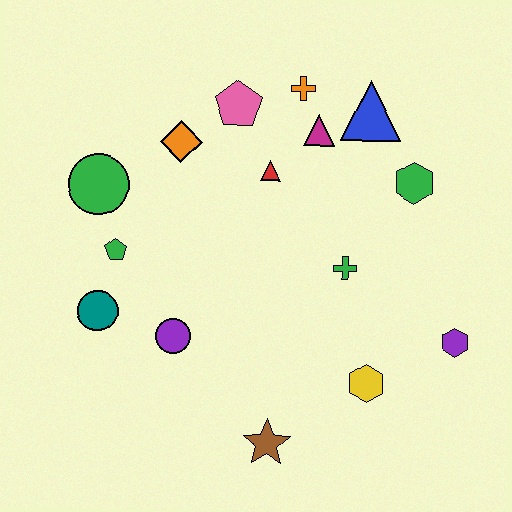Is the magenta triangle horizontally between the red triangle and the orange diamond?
No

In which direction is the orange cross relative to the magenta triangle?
The orange cross is above the magenta triangle.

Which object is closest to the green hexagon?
The blue triangle is closest to the green hexagon.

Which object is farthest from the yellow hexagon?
The green circle is farthest from the yellow hexagon.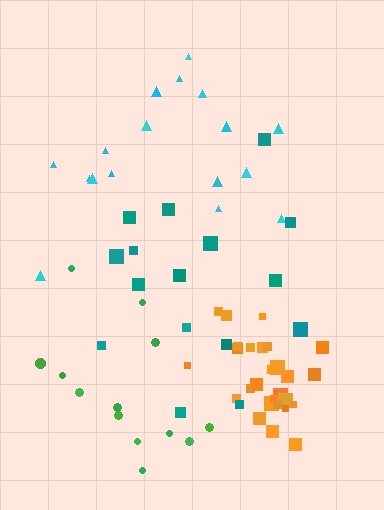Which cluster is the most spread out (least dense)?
Teal.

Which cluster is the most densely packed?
Orange.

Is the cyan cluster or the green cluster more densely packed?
Green.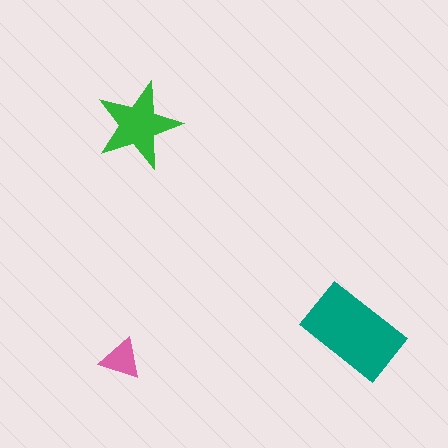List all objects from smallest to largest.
The pink triangle, the green star, the teal rectangle.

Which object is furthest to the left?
The pink triangle is leftmost.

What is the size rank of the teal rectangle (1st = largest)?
1st.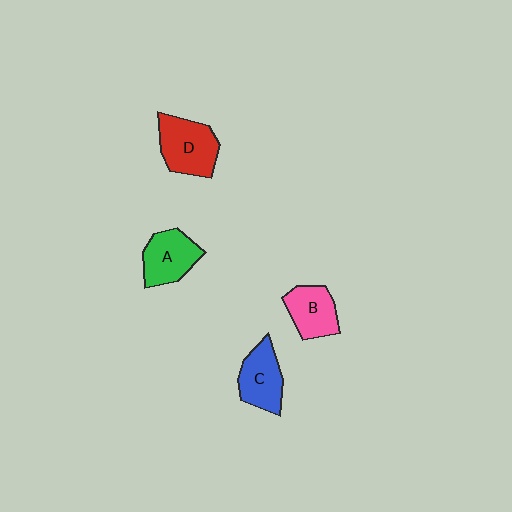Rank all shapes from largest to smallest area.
From largest to smallest: D (red), A (green), C (blue), B (pink).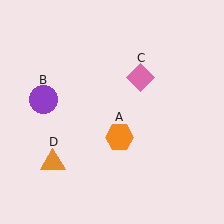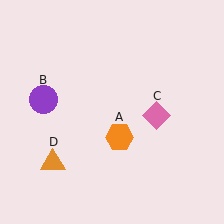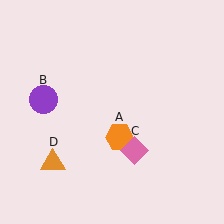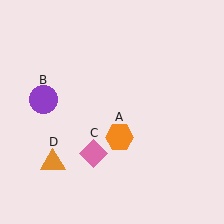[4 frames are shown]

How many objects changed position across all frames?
1 object changed position: pink diamond (object C).